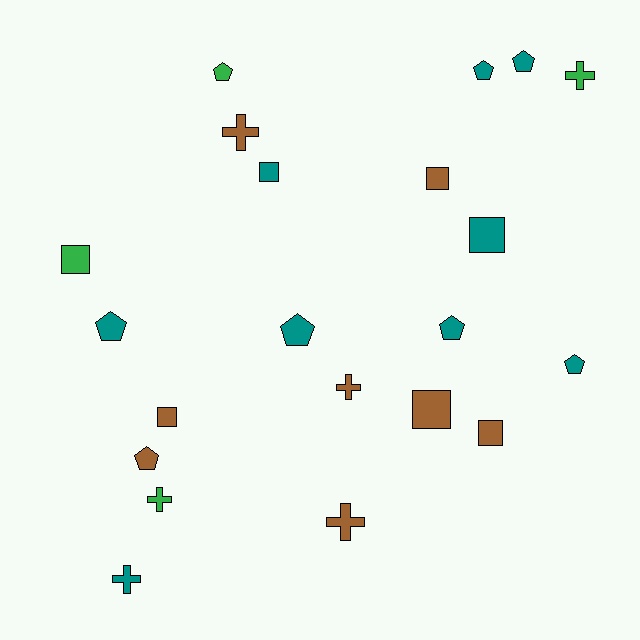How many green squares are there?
There is 1 green square.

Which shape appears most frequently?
Pentagon, with 8 objects.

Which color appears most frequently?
Teal, with 9 objects.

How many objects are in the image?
There are 21 objects.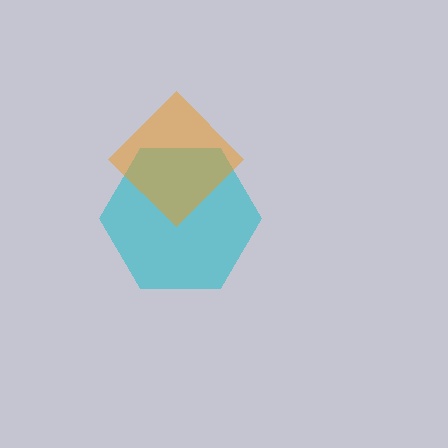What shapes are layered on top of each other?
The layered shapes are: a cyan hexagon, an orange diamond.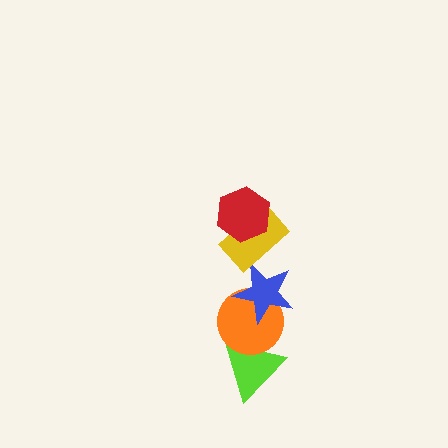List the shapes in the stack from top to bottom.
From top to bottom: the red hexagon, the yellow rectangle, the blue star, the orange circle, the lime triangle.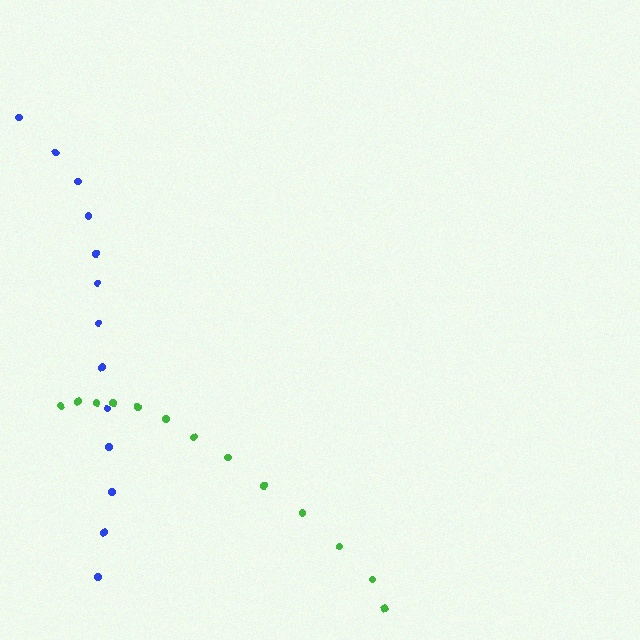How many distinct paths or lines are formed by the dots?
There are 2 distinct paths.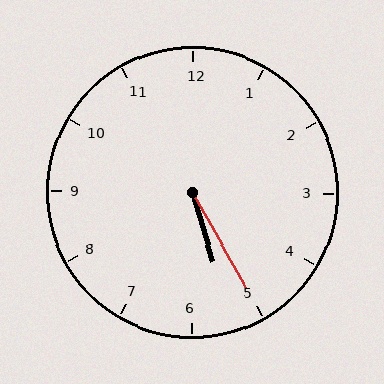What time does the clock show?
5:25.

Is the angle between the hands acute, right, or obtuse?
It is acute.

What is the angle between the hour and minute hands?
Approximately 12 degrees.